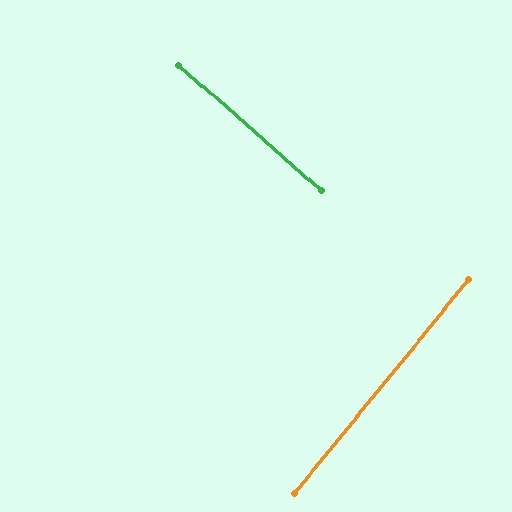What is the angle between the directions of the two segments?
Approximately 88 degrees.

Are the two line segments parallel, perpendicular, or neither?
Perpendicular — they meet at approximately 88°.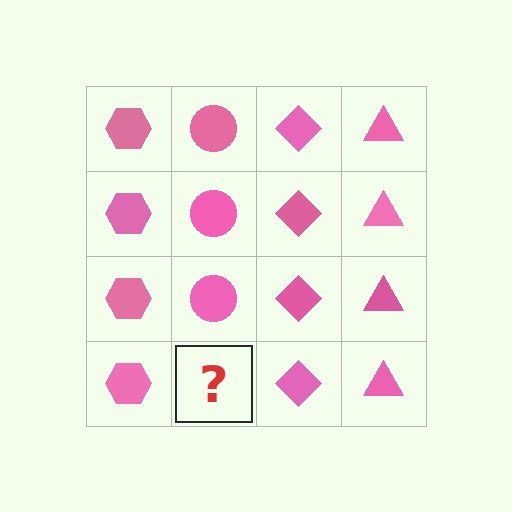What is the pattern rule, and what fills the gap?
The rule is that each column has a consistent shape. The gap should be filled with a pink circle.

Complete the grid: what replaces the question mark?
The question mark should be replaced with a pink circle.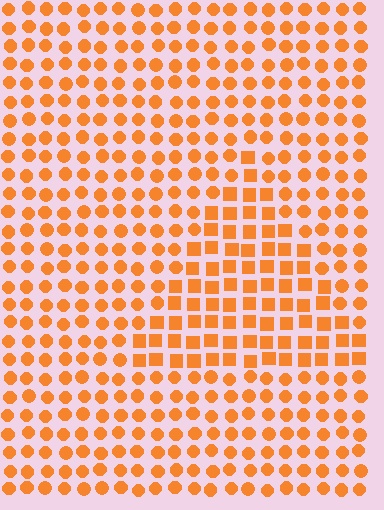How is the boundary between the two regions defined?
The boundary is defined by a change in element shape: squares inside vs. circles outside. All elements share the same color and spacing.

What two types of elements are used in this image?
The image uses squares inside the triangle region and circles outside it.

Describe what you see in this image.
The image is filled with small orange elements arranged in a uniform grid. A triangle-shaped region contains squares, while the surrounding area contains circles. The boundary is defined purely by the change in element shape.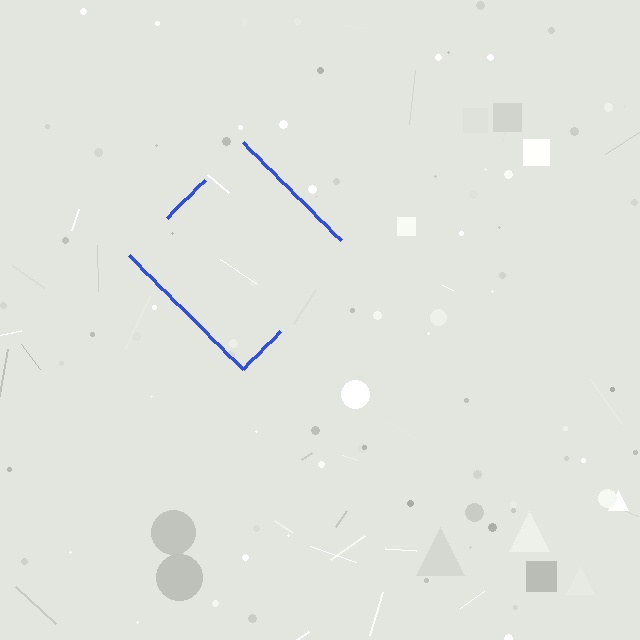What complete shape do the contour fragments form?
The contour fragments form a diamond.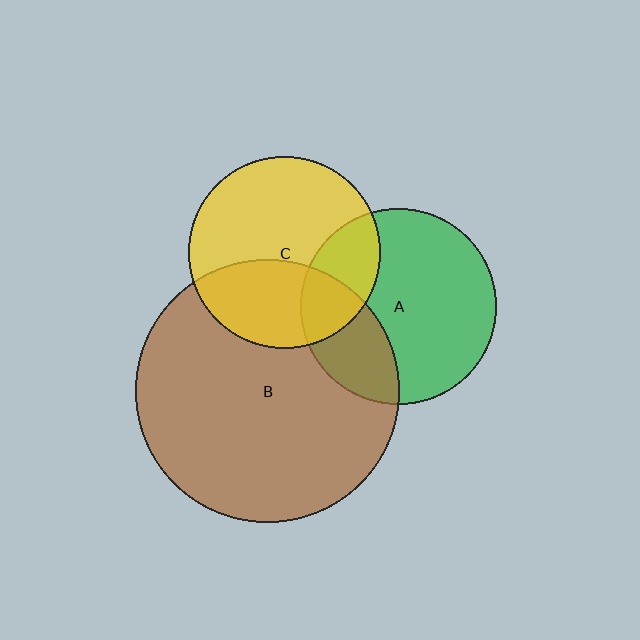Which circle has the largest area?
Circle B (brown).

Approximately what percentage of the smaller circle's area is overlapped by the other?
Approximately 40%.